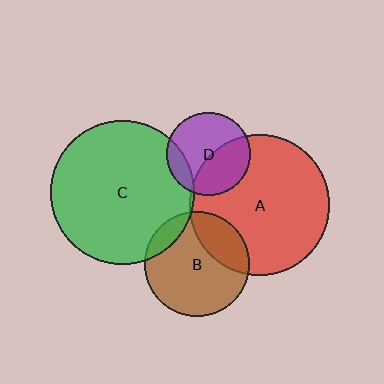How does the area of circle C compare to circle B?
Approximately 1.9 times.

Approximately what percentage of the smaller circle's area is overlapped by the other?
Approximately 15%.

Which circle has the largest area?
Circle C (green).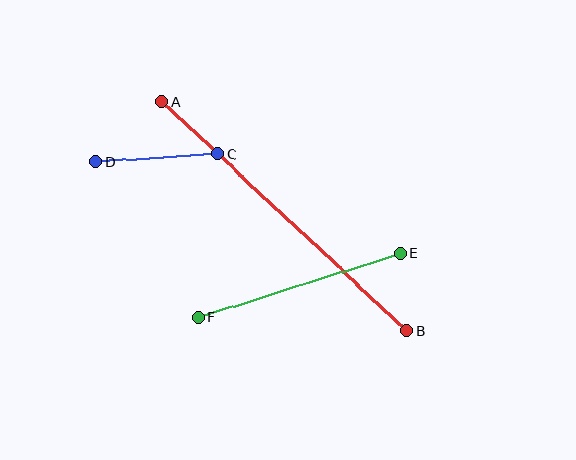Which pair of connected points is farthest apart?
Points A and B are farthest apart.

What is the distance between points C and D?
The distance is approximately 122 pixels.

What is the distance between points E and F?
The distance is approximately 212 pixels.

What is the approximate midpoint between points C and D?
The midpoint is at approximately (156, 158) pixels.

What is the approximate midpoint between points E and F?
The midpoint is at approximately (299, 286) pixels.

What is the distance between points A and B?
The distance is approximately 336 pixels.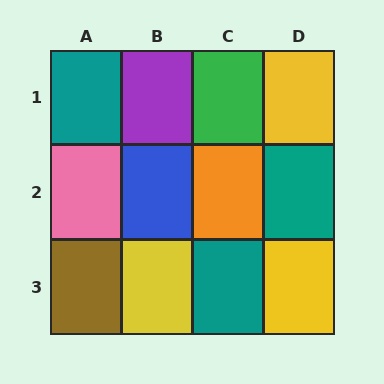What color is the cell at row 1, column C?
Green.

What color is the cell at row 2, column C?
Orange.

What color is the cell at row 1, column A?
Teal.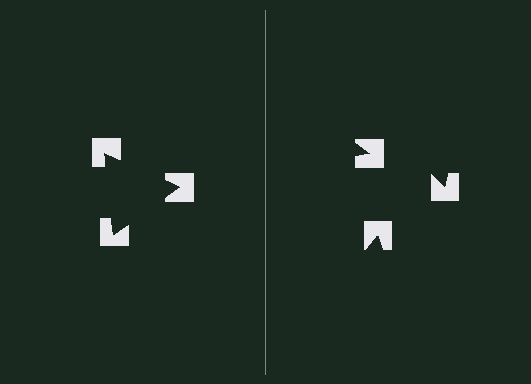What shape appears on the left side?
An illusory triangle.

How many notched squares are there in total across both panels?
6 — 3 on each side.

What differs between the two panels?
The notched squares are positioned identically on both sides; only the wedge orientations differ. On the left they align to a triangle; on the right they are misaligned.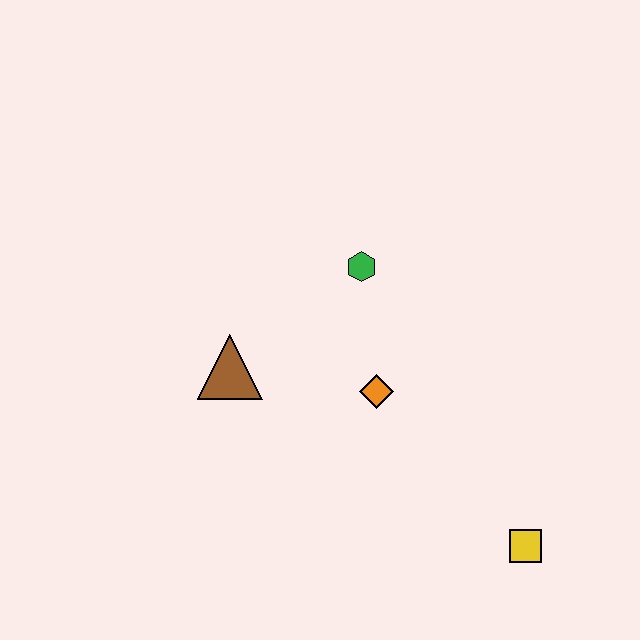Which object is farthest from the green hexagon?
The yellow square is farthest from the green hexagon.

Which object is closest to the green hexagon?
The orange diamond is closest to the green hexagon.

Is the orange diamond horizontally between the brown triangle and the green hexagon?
No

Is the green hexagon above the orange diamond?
Yes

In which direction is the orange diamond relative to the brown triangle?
The orange diamond is to the right of the brown triangle.